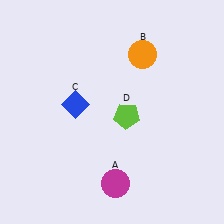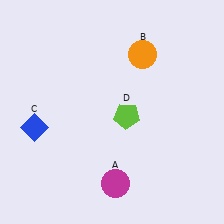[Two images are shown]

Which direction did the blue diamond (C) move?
The blue diamond (C) moved left.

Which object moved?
The blue diamond (C) moved left.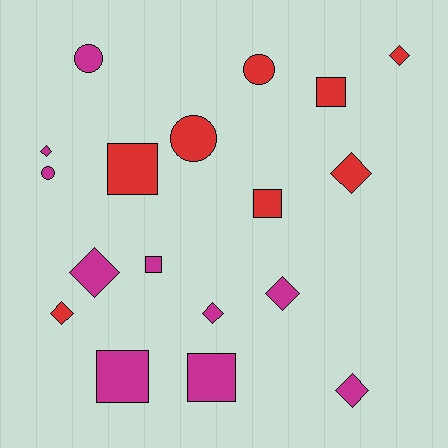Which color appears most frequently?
Magenta, with 10 objects.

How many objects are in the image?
There are 18 objects.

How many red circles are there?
There are 2 red circles.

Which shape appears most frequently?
Diamond, with 8 objects.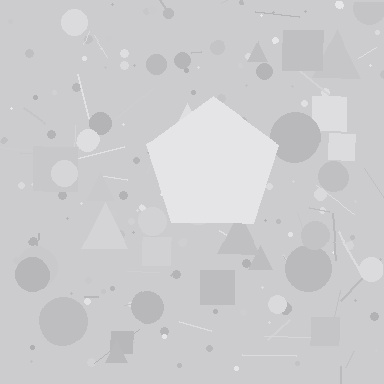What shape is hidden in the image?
A pentagon is hidden in the image.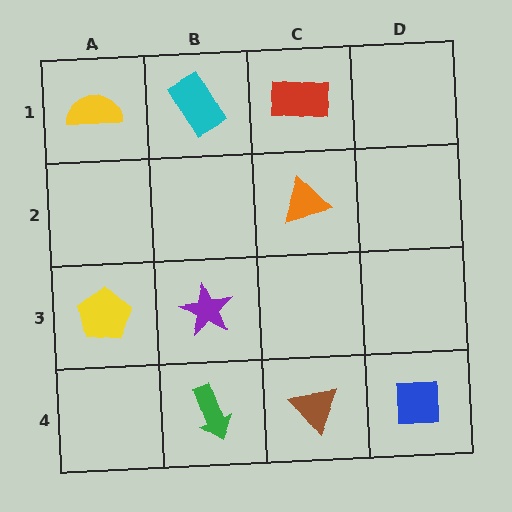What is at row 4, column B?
A green arrow.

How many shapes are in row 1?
3 shapes.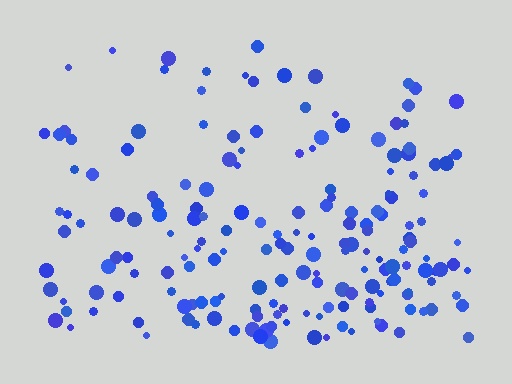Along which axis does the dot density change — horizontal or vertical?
Vertical.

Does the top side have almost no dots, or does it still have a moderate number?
Still a moderate number, just noticeably fewer than the bottom.